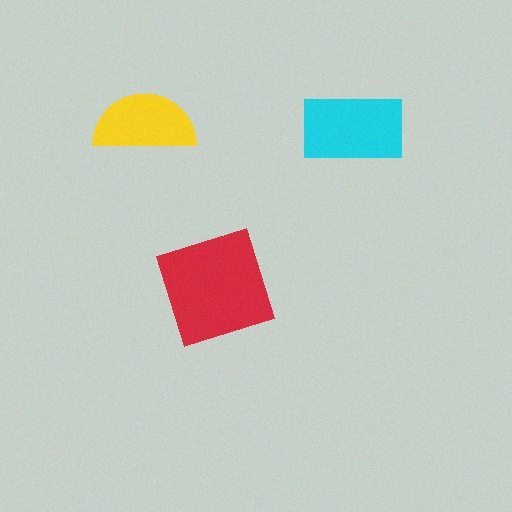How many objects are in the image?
There are 3 objects in the image.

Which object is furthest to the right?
The cyan rectangle is rightmost.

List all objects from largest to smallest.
The red square, the cyan rectangle, the yellow semicircle.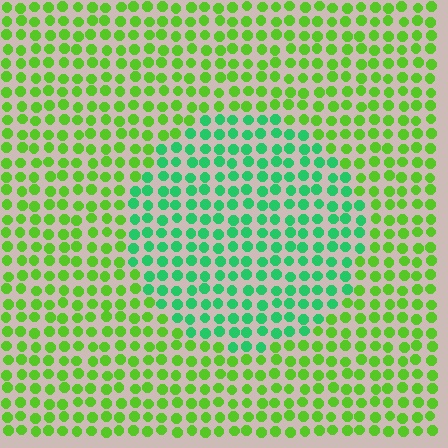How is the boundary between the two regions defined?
The boundary is defined purely by a slight shift in hue (about 42 degrees). Spacing, size, and orientation are identical on both sides.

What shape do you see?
I see a circle.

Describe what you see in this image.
The image is filled with small lime elements in a uniform arrangement. A circle-shaped region is visible where the elements are tinted to a slightly different hue, forming a subtle color boundary.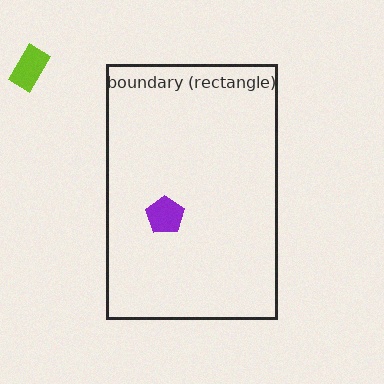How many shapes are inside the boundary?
1 inside, 1 outside.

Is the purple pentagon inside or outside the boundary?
Inside.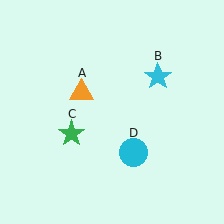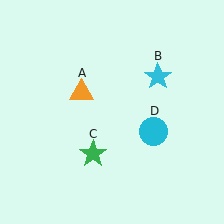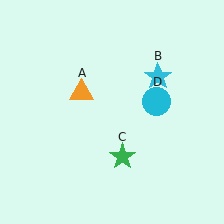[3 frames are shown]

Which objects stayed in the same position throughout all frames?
Orange triangle (object A) and cyan star (object B) remained stationary.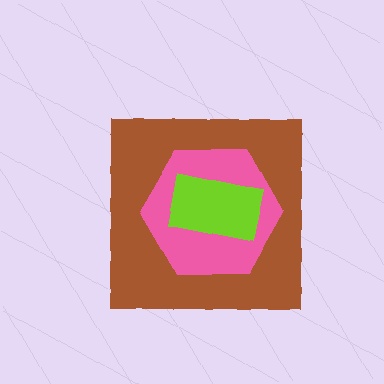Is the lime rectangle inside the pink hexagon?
Yes.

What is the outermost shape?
The brown square.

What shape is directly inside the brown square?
The pink hexagon.